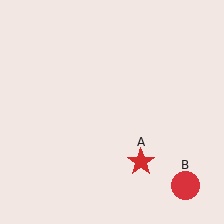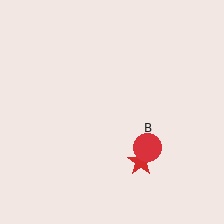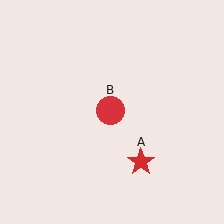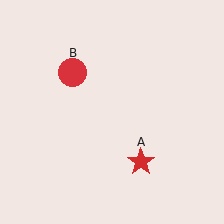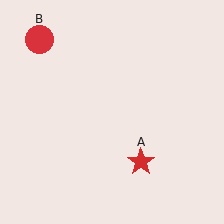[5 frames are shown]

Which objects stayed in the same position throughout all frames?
Red star (object A) remained stationary.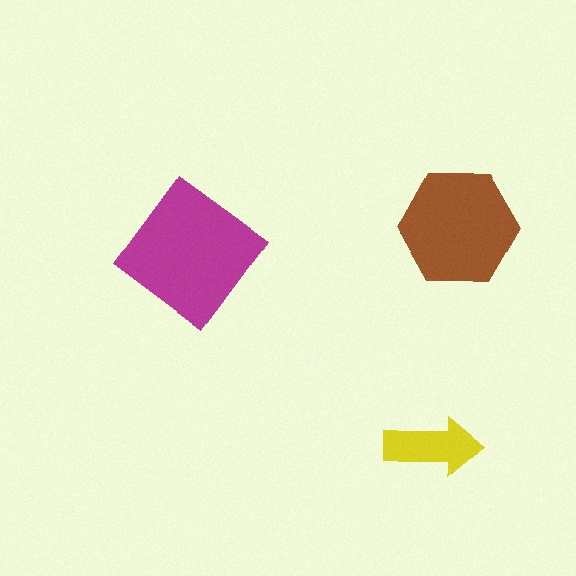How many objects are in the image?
There are 3 objects in the image.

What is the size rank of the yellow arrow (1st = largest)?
3rd.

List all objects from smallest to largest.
The yellow arrow, the brown hexagon, the magenta diamond.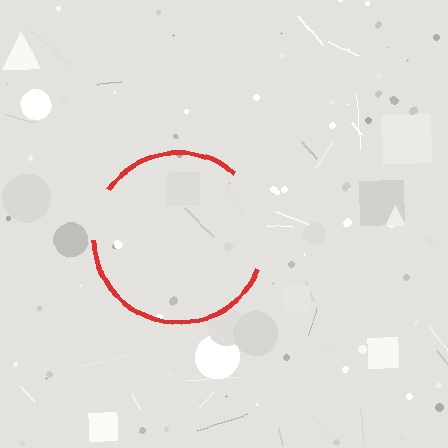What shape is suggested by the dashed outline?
The dashed outline suggests a circle.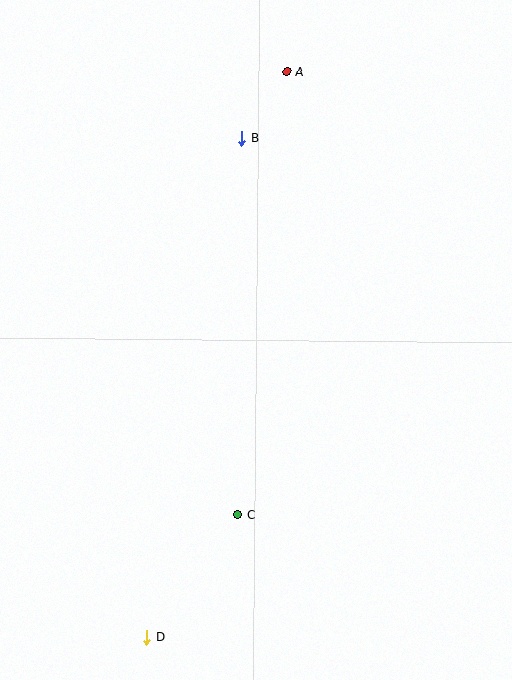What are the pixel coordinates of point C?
Point C is at (238, 514).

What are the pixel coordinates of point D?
Point D is at (147, 637).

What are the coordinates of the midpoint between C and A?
The midpoint between C and A is at (262, 293).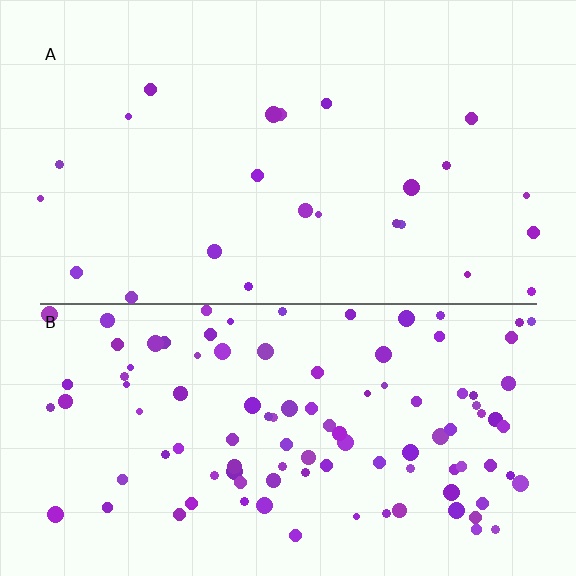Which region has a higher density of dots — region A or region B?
B (the bottom).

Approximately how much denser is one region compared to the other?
Approximately 4.3× — region B over region A.